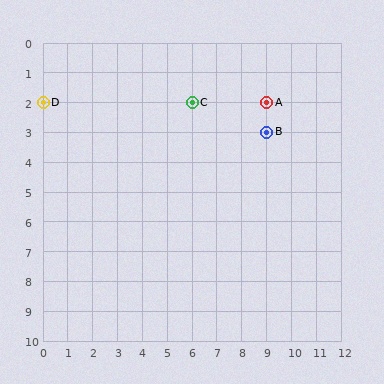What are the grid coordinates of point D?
Point D is at grid coordinates (0, 2).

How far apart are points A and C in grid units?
Points A and C are 3 columns apart.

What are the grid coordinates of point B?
Point B is at grid coordinates (9, 3).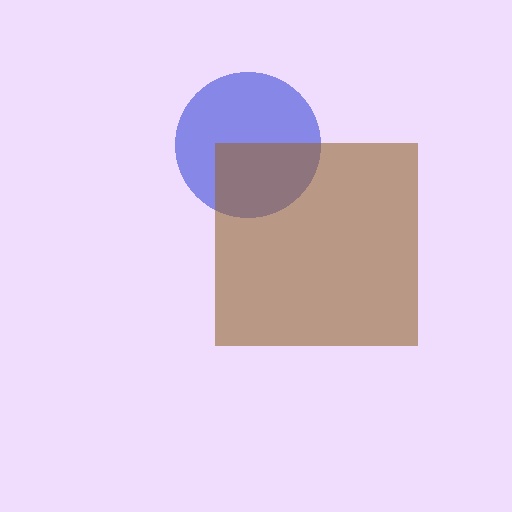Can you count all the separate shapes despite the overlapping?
Yes, there are 2 separate shapes.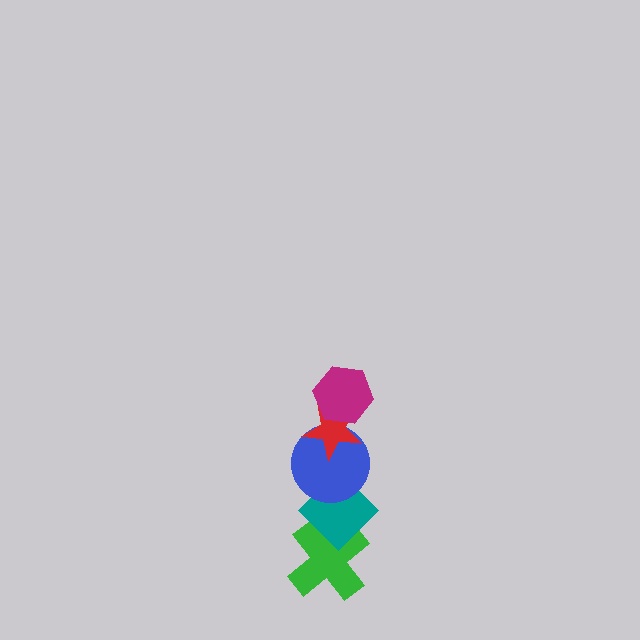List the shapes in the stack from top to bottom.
From top to bottom: the magenta hexagon, the red star, the blue circle, the teal diamond, the green cross.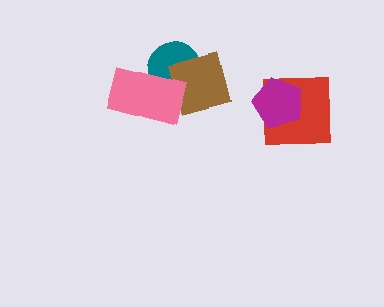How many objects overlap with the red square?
1 object overlaps with the red square.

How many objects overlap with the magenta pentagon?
1 object overlaps with the magenta pentagon.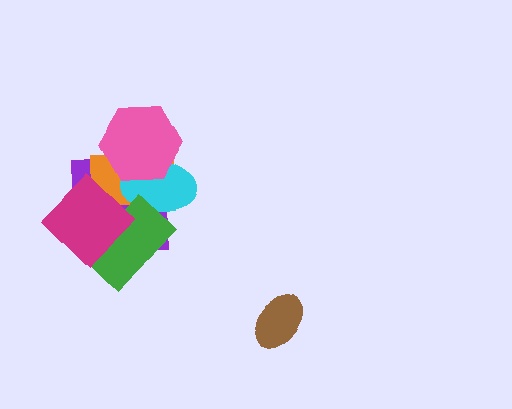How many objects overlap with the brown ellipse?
0 objects overlap with the brown ellipse.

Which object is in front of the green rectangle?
The magenta diamond is in front of the green rectangle.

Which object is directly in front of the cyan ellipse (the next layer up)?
The pink hexagon is directly in front of the cyan ellipse.